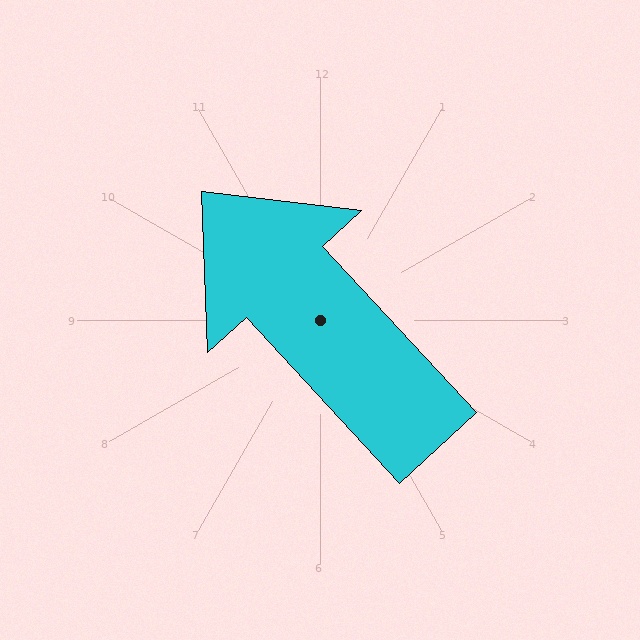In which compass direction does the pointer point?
Northwest.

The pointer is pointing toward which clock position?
Roughly 11 o'clock.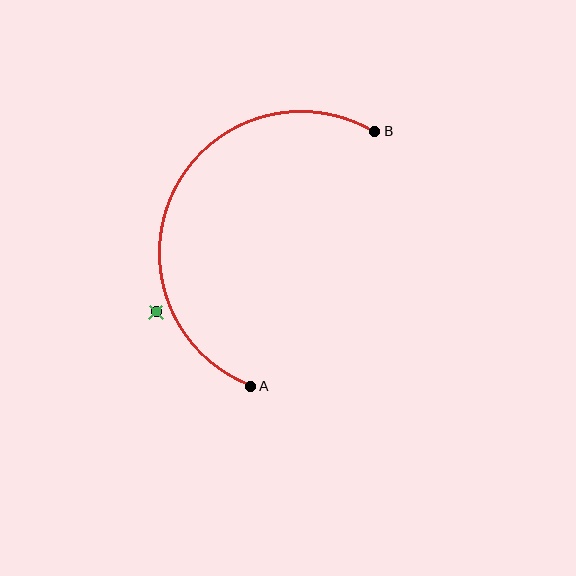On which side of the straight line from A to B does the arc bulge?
The arc bulges to the left of the straight line connecting A and B.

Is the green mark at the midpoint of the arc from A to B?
No — the green mark does not lie on the arc at all. It sits slightly outside the curve.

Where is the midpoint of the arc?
The arc midpoint is the point on the curve farthest from the straight line joining A and B. It sits to the left of that line.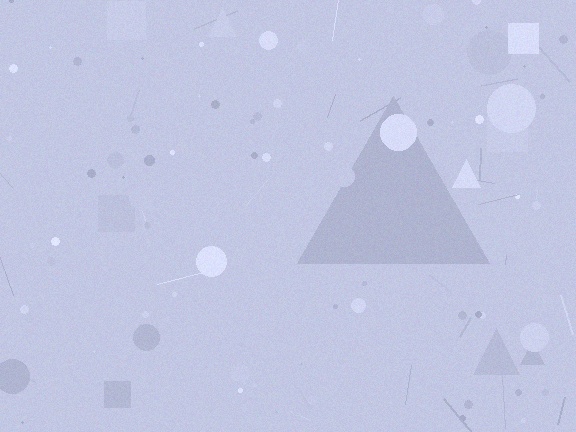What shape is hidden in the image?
A triangle is hidden in the image.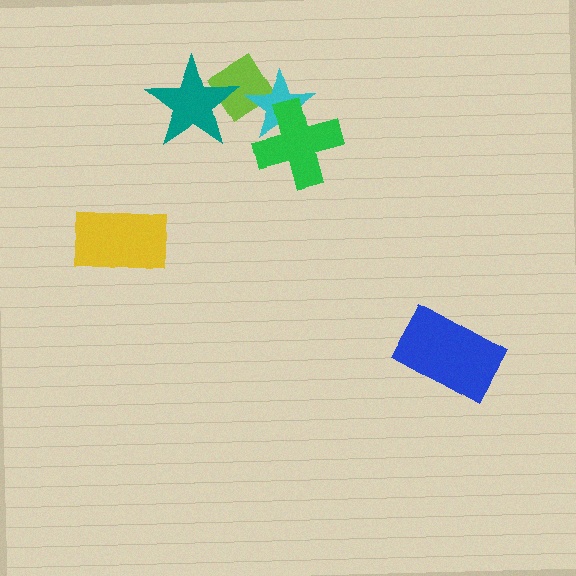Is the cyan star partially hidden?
Yes, it is partially covered by another shape.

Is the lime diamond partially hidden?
Yes, it is partially covered by another shape.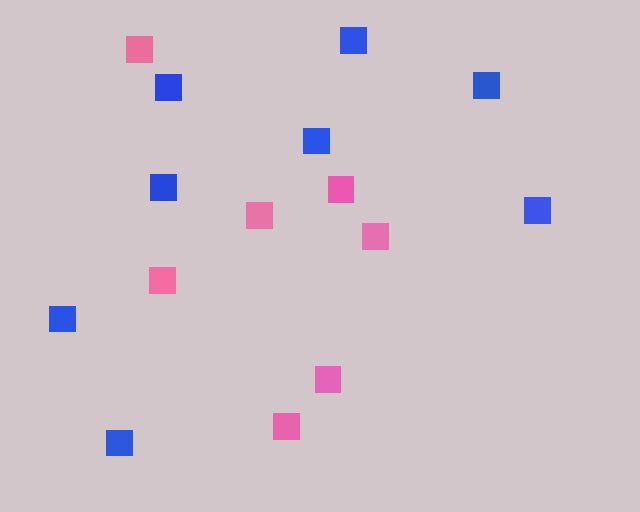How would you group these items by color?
There are 2 groups: one group of blue squares (8) and one group of pink squares (7).